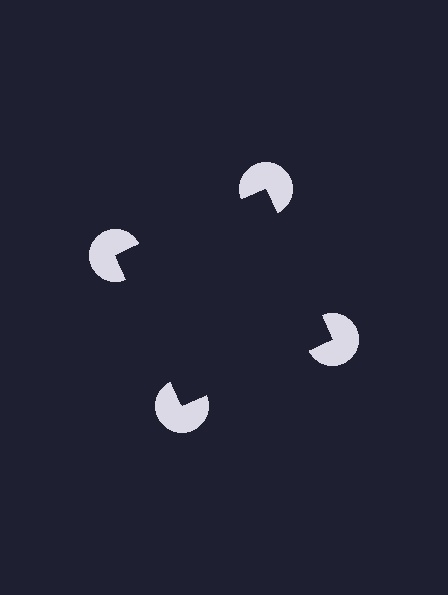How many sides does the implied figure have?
4 sides.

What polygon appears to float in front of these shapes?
An illusory square — its edges are inferred from the aligned wedge cuts in the pac-man discs, not physically drawn.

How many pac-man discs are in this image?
There are 4 — one at each vertex of the illusory square.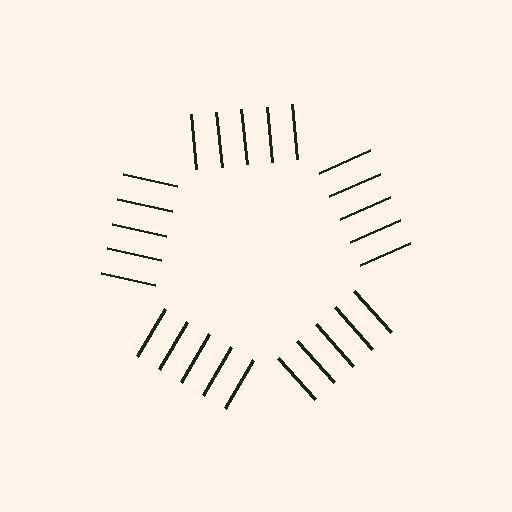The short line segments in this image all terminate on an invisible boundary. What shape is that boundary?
An illusory pentagon — the line segments terminate on its edges but no continuous stroke is drawn.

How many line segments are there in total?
25 — 5 along each of the 5 edges.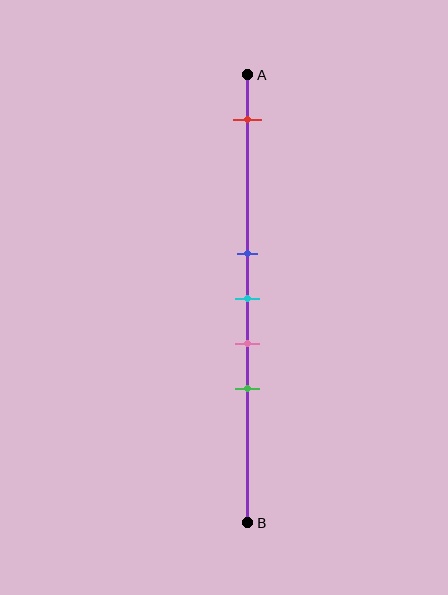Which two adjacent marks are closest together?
The blue and cyan marks are the closest adjacent pair.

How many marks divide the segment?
There are 5 marks dividing the segment.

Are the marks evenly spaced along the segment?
No, the marks are not evenly spaced.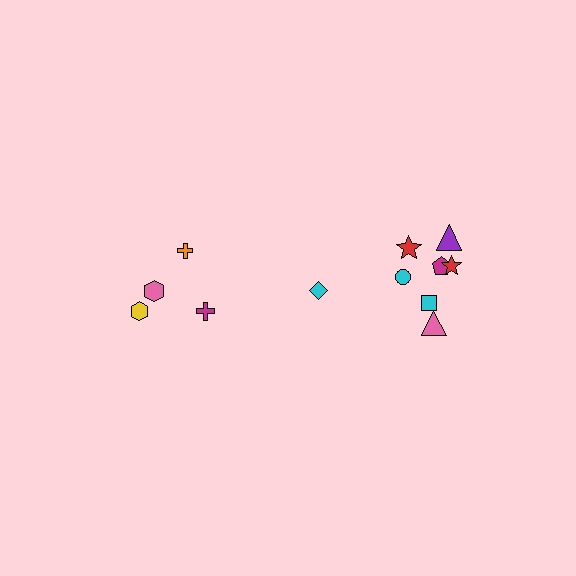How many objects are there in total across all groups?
There are 12 objects.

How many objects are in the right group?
There are 8 objects.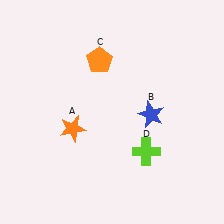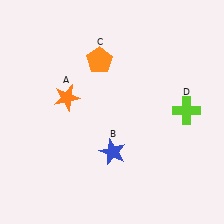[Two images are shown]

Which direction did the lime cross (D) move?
The lime cross (D) moved up.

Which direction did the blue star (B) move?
The blue star (B) moved left.